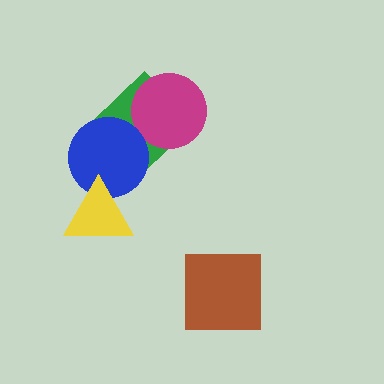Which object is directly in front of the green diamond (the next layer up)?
The magenta circle is directly in front of the green diamond.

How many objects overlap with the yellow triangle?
1 object overlaps with the yellow triangle.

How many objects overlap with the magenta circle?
1 object overlaps with the magenta circle.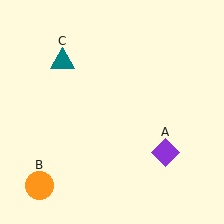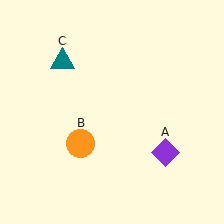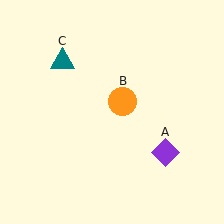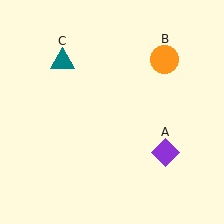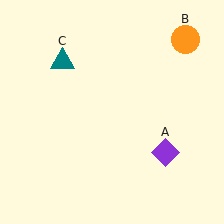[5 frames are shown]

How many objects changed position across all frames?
1 object changed position: orange circle (object B).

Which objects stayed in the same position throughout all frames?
Purple diamond (object A) and teal triangle (object C) remained stationary.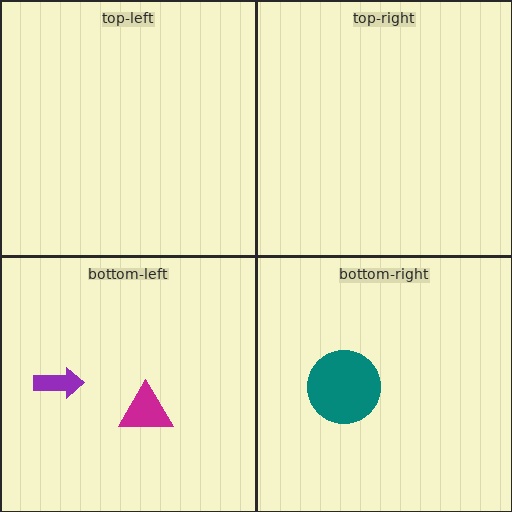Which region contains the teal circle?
The bottom-right region.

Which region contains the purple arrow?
The bottom-left region.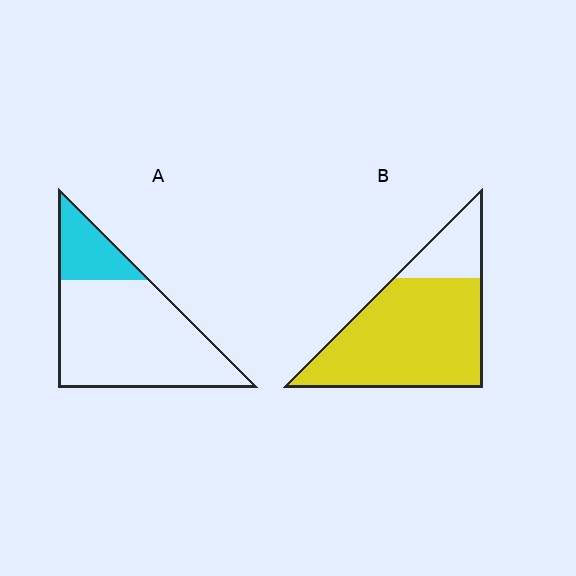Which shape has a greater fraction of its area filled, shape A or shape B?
Shape B.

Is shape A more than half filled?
No.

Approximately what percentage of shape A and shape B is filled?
A is approximately 20% and B is approximately 80%.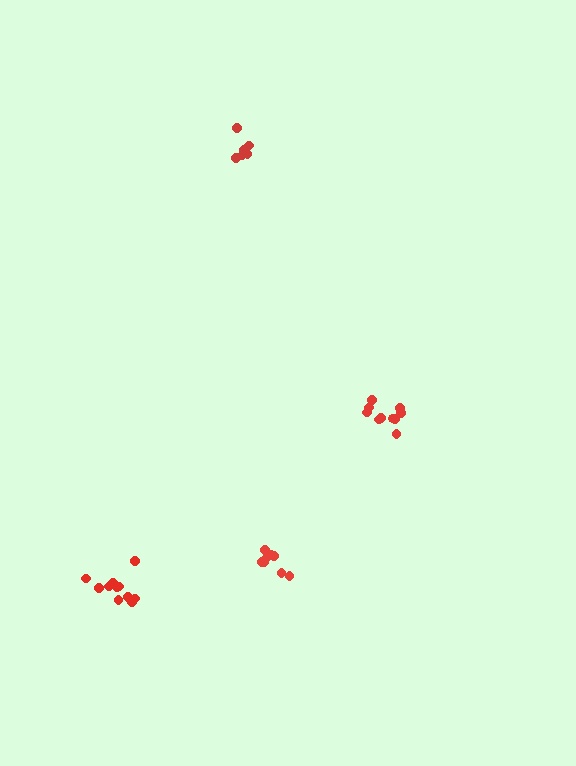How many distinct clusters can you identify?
There are 4 distinct clusters.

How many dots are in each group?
Group 1: 8 dots, Group 2: 10 dots, Group 3: 6 dots, Group 4: 11 dots (35 total).